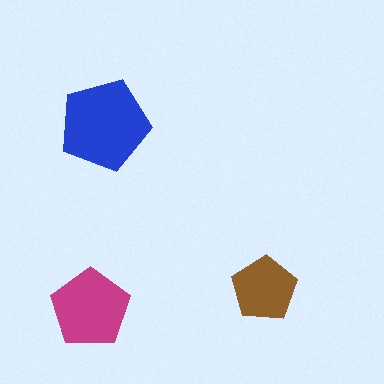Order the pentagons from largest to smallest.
the blue one, the magenta one, the brown one.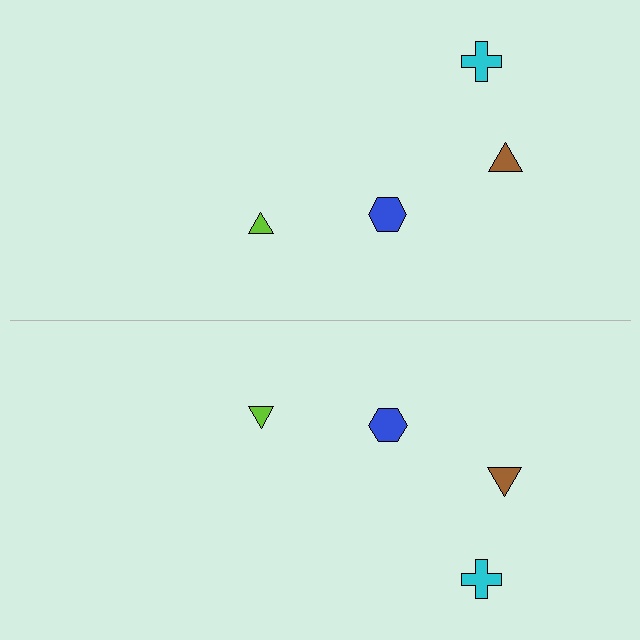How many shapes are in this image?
There are 8 shapes in this image.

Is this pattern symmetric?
Yes, this pattern has bilateral (reflection) symmetry.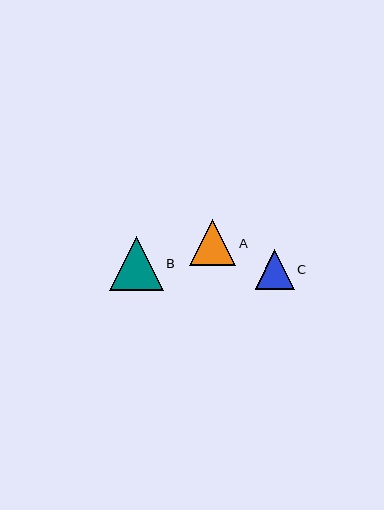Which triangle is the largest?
Triangle B is the largest with a size of approximately 54 pixels.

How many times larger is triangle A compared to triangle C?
Triangle A is approximately 1.2 times the size of triangle C.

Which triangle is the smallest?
Triangle C is the smallest with a size of approximately 39 pixels.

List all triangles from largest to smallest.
From largest to smallest: B, A, C.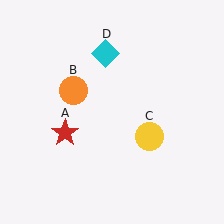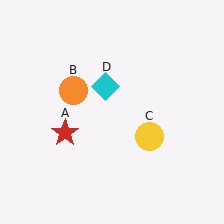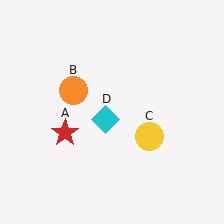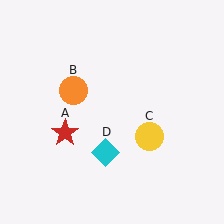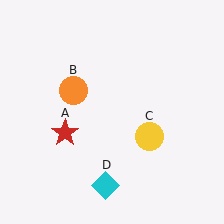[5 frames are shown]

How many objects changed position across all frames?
1 object changed position: cyan diamond (object D).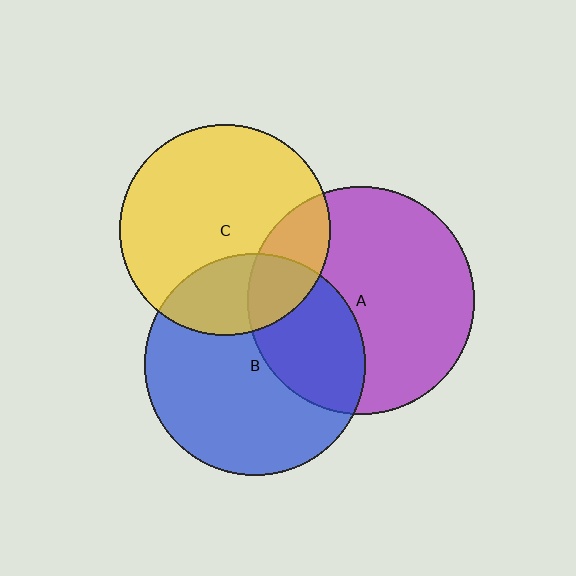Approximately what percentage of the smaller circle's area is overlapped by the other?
Approximately 35%.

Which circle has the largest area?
Circle A (purple).